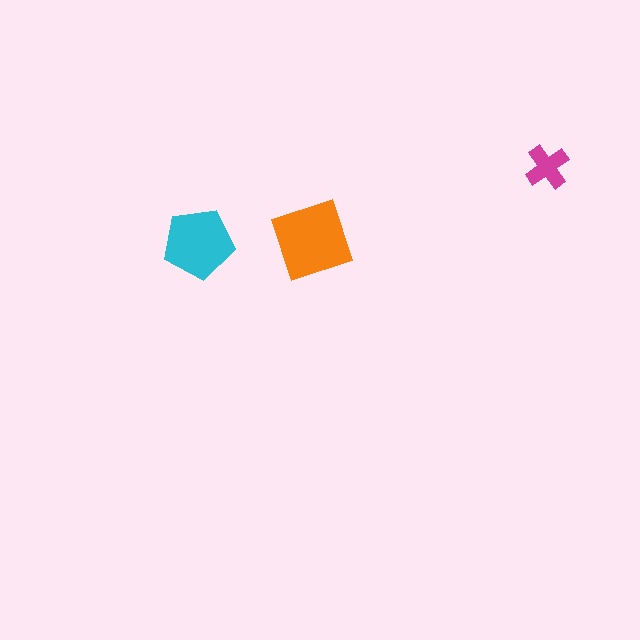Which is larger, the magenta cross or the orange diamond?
The orange diamond.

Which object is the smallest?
The magenta cross.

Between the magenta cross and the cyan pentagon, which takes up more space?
The cyan pentagon.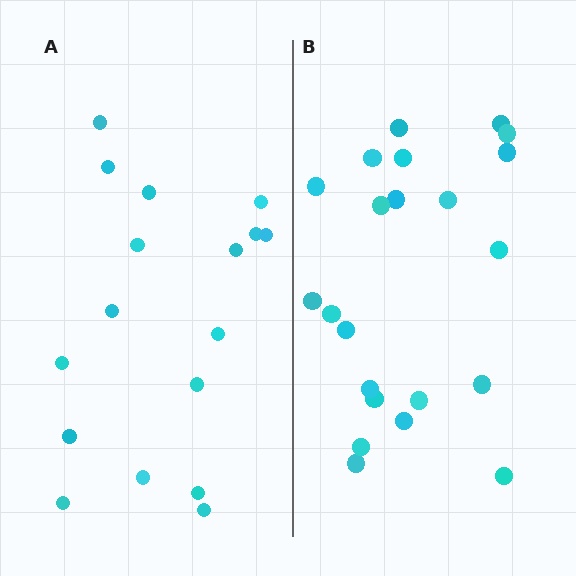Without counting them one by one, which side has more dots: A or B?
Region B (the right region) has more dots.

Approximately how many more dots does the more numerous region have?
Region B has about 5 more dots than region A.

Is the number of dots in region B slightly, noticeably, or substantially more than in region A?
Region B has noticeably more, but not dramatically so. The ratio is roughly 1.3 to 1.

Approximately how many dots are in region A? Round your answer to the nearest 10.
About 20 dots. (The exact count is 17, which rounds to 20.)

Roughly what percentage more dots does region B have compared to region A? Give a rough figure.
About 30% more.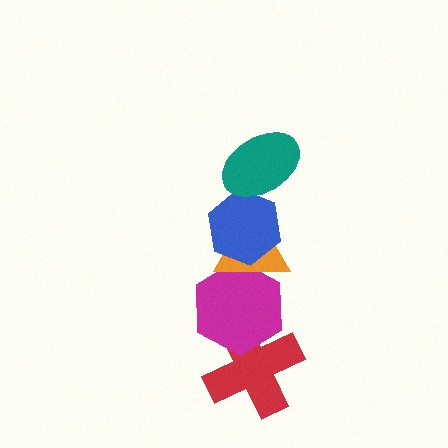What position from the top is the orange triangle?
The orange triangle is 3rd from the top.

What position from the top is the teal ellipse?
The teal ellipse is 1st from the top.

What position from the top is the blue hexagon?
The blue hexagon is 2nd from the top.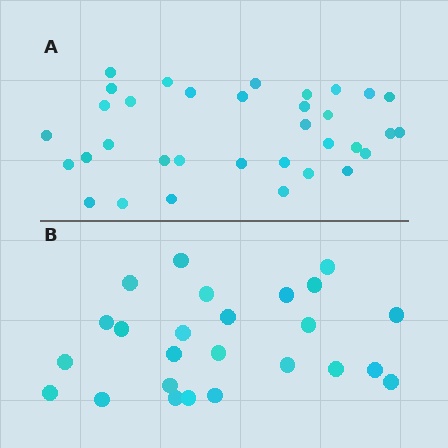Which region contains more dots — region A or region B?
Region A (the top region) has more dots.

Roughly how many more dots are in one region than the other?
Region A has roughly 8 or so more dots than region B.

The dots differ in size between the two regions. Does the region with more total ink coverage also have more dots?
No. Region B has more total ink coverage because its dots are larger, but region A actually contains more individual dots. Total area can be misleading — the number of items is what matters here.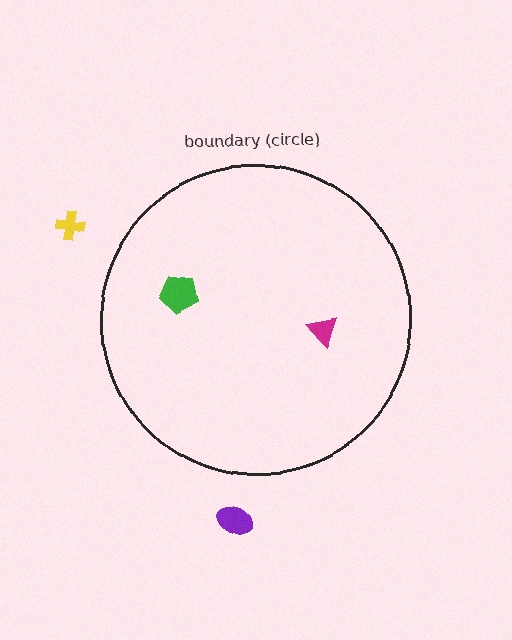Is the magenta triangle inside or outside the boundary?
Inside.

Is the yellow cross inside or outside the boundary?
Outside.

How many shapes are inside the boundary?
2 inside, 2 outside.